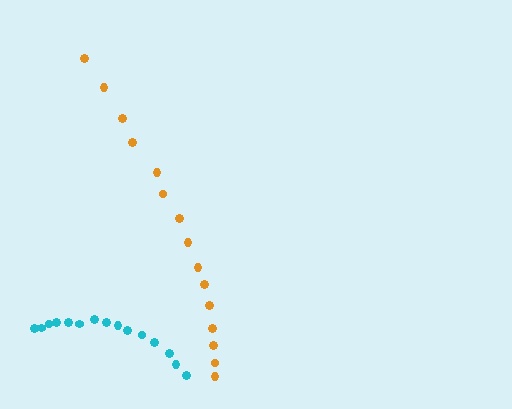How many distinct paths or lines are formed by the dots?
There are 2 distinct paths.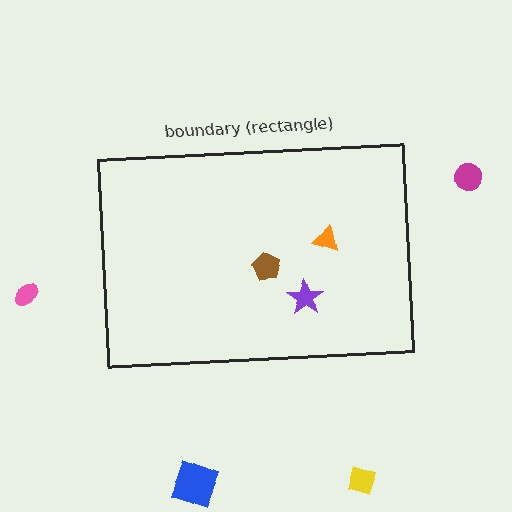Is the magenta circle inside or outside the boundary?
Outside.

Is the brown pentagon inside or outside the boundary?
Inside.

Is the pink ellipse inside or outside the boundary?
Outside.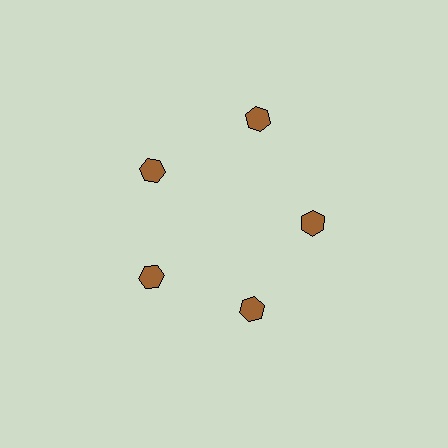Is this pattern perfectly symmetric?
No. The 5 brown hexagons are arranged in a ring, but one element near the 1 o'clock position is pushed outward from the center, breaking the 5-fold rotational symmetry.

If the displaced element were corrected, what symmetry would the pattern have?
It would have 5-fold rotational symmetry — the pattern would map onto itself every 72 degrees.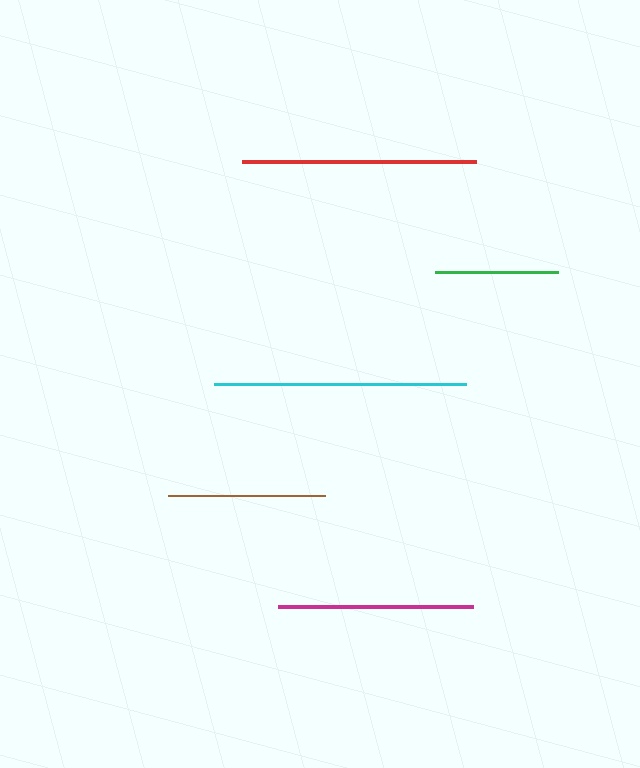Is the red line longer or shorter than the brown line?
The red line is longer than the brown line.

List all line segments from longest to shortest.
From longest to shortest: cyan, red, magenta, brown, green.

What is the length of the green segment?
The green segment is approximately 123 pixels long.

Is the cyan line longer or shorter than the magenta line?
The cyan line is longer than the magenta line.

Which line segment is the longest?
The cyan line is the longest at approximately 252 pixels.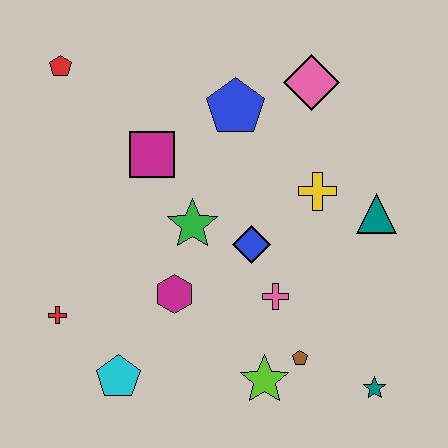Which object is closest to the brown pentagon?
The lime star is closest to the brown pentagon.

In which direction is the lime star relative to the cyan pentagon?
The lime star is to the right of the cyan pentagon.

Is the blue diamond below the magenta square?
Yes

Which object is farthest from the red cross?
The pink diamond is farthest from the red cross.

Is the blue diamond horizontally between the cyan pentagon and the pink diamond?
Yes